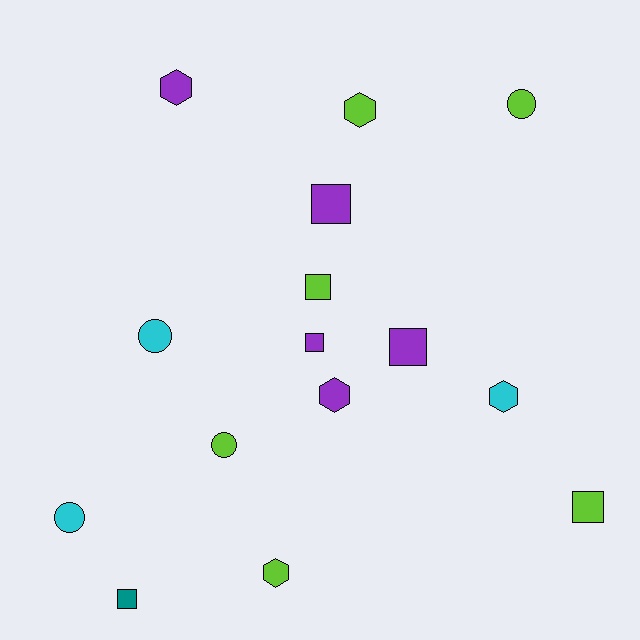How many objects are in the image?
There are 15 objects.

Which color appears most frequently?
Lime, with 6 objects.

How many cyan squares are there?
There are no cyan squares.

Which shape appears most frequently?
Square, with 6 objects.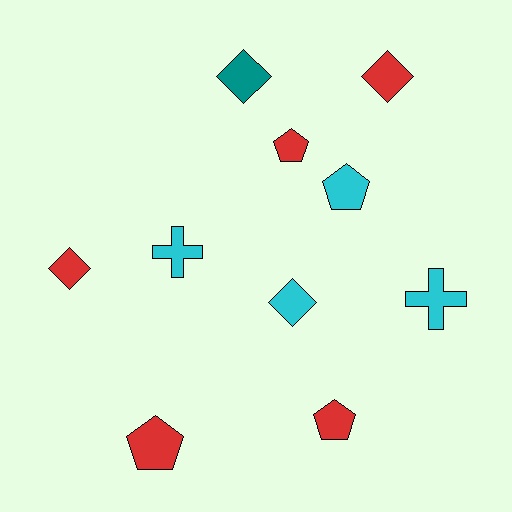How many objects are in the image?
There are 10 objects.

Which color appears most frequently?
Red, with 5 objects.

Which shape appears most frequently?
Diamond, with 4 objects.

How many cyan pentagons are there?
There is 1 cyan pentagon.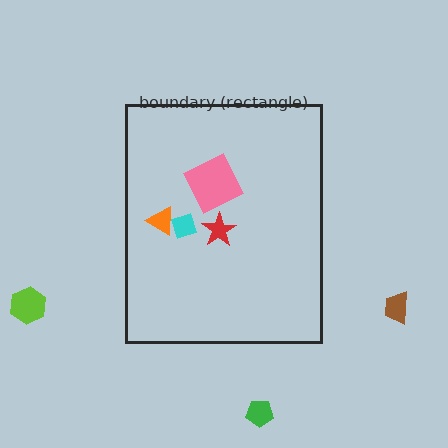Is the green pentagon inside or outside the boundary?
Outside.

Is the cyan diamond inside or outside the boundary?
Inside.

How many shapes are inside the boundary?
4 inside, 3 outside.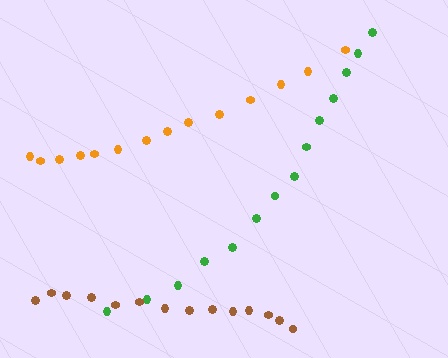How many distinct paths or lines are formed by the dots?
There are 3 distinct paths.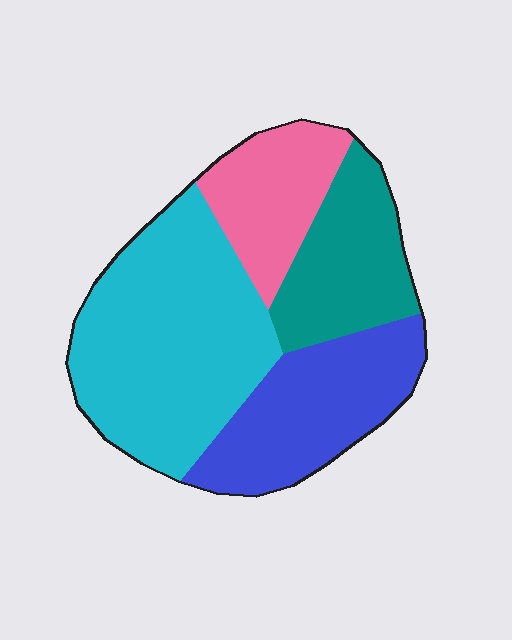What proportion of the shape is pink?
Pink covers about 15% of the shape.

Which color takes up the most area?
Cyan, at roughly 40%.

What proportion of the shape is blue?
Blue takes up about one quarter (1/4) of the shape.